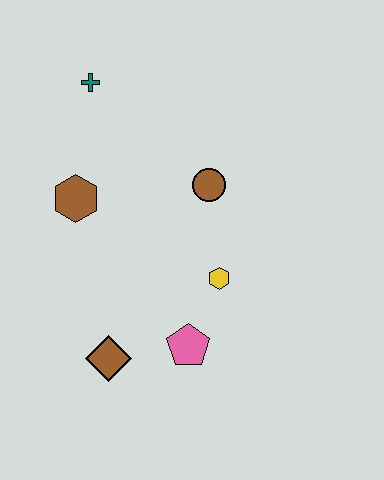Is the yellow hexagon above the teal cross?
No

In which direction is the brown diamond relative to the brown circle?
The brown diamond is below the brown circle.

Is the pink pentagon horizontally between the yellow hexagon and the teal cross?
Yes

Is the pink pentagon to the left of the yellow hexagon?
Yes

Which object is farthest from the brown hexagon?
The pink pentagon is farthest from the brown hexagon.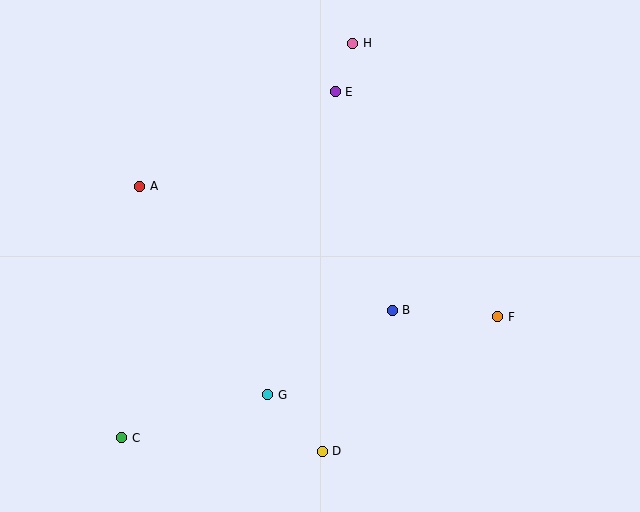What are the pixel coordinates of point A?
Point A is at (140, 186).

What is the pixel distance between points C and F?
The distance between C and F is 395 pixels.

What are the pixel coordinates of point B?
Point B is at (392, 310).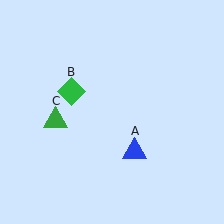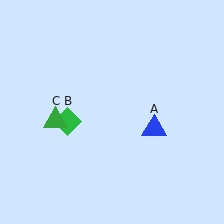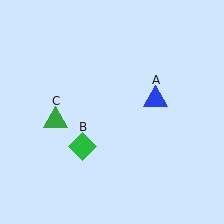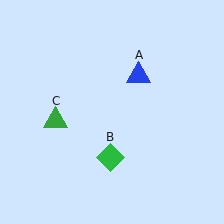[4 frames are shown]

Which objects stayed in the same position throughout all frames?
Green triangle (object C) remained stationary.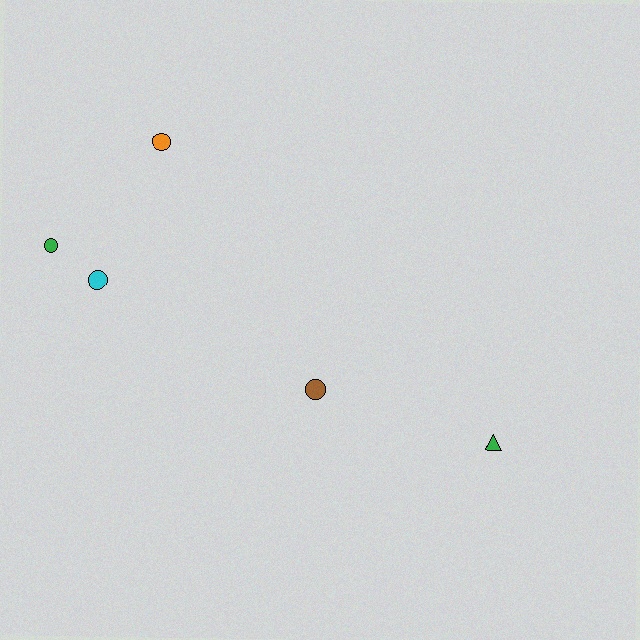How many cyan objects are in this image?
There is 1 cyan object.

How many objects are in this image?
There are 5 objects.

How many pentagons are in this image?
There are no pentagons.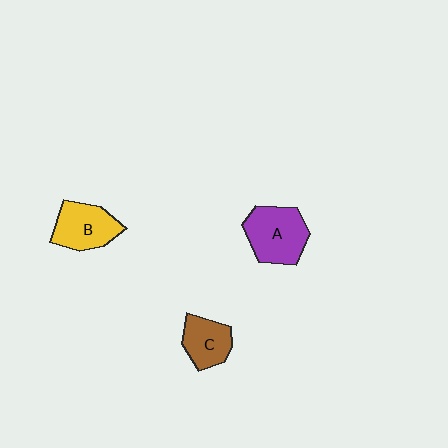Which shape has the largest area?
Shape A (purple).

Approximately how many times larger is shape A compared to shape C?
Approximately 1.5 times.